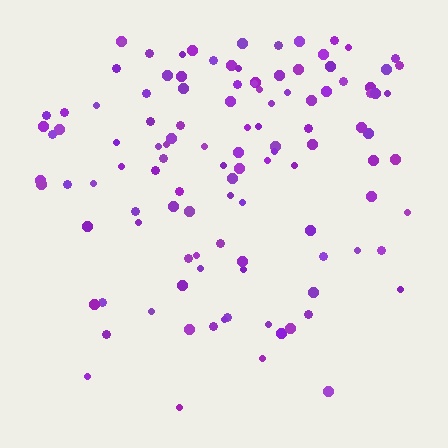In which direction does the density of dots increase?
From bottom to top, with the top side densest.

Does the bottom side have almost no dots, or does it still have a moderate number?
Still a moderate number, just noticeably fewer than the top.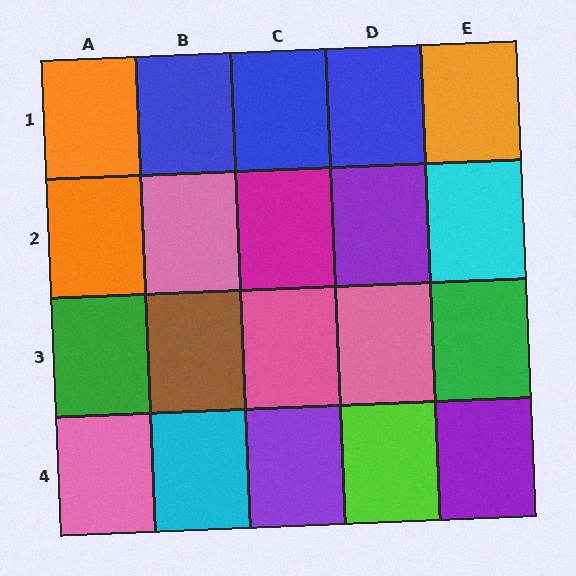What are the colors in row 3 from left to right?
Green, brown, pink, pink, green.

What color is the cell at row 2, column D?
Purple.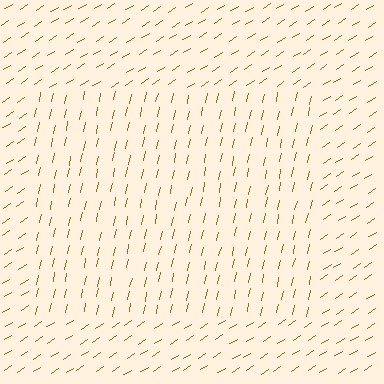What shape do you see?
I see a rectangle.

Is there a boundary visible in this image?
Yes, there is a texture boundary formed by a change in line orientation.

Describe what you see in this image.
The image is filled with small brown line segments. A rectangle region in the image has lines oriented differently from the surrounding lines, creating a visible texture boundary.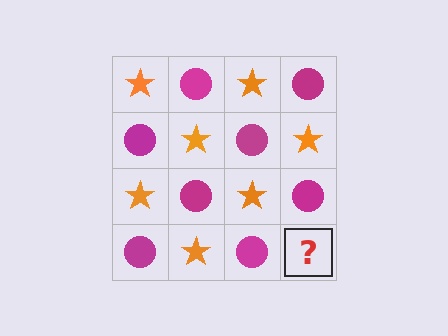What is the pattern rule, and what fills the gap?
The rule is that it alternates orange star and magenta circle in a checkerboard pattern. The gap should be filled with an orange star.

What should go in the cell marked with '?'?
The missing cell should contain an orange star.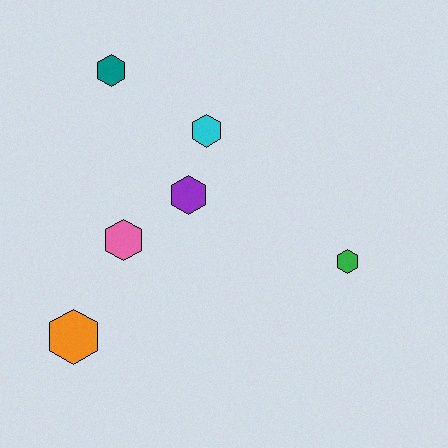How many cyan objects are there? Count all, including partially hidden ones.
There is 1 cyan object.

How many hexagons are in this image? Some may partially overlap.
There are 6 hexagons.